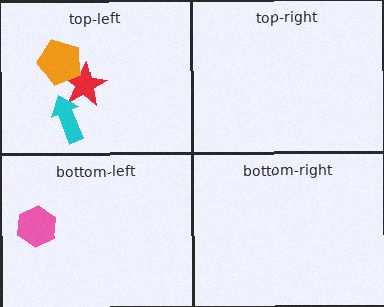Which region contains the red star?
The top-left region.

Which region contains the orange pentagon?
The top-left region.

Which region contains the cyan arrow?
The top-left region.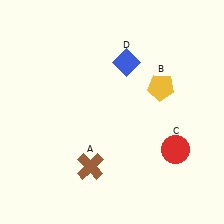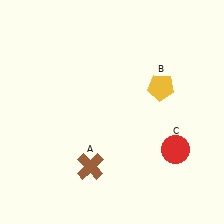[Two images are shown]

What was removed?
The blue diamond (D) was removed in Image 2.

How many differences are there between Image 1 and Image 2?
There is 1 difference between the two images.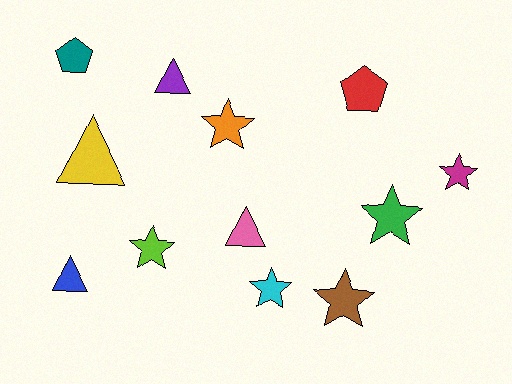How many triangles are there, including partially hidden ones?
There are 4 triangles.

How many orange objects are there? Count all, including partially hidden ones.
There is 1 orange object.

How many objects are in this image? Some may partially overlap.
There are 12 objects.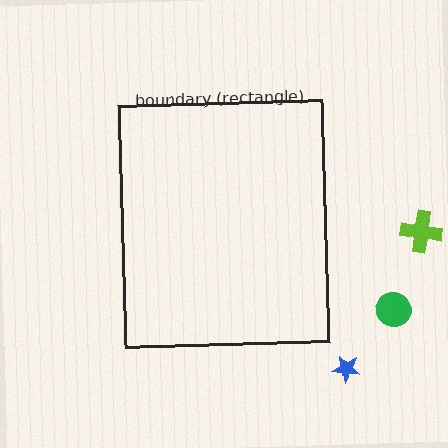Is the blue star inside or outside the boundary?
Outside.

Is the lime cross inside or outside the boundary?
Outside.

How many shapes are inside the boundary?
0 inside, 3 outside.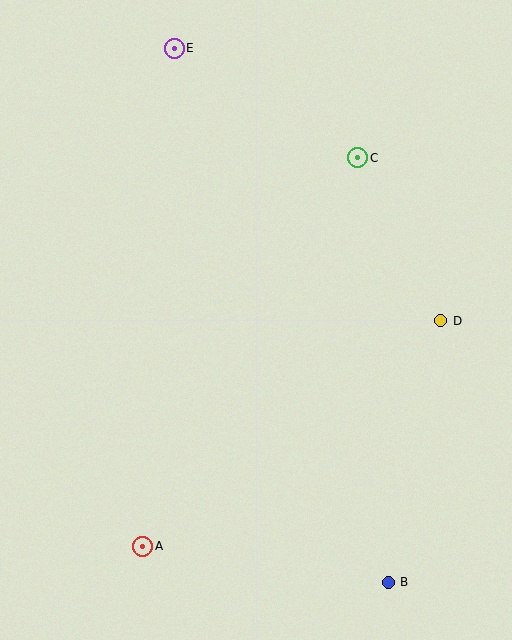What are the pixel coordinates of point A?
Point A is at (143, 546).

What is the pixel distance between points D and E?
The distance between D and E is 381 pixels.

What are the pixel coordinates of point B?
Point B is at (388, 582).